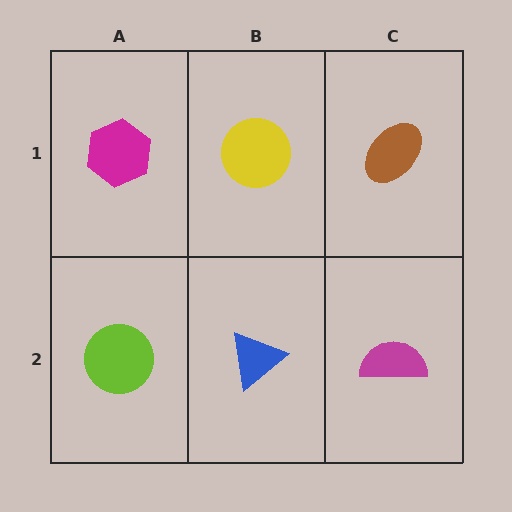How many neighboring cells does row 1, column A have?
2.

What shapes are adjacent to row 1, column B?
A blue triangle (row 2, column B), a magenta hexagon (row 1, column A), a brown ellipse (row 1, column C).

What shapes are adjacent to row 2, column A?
A magenta hexagon (row 1, column A), a blue triangle (row 2, column B).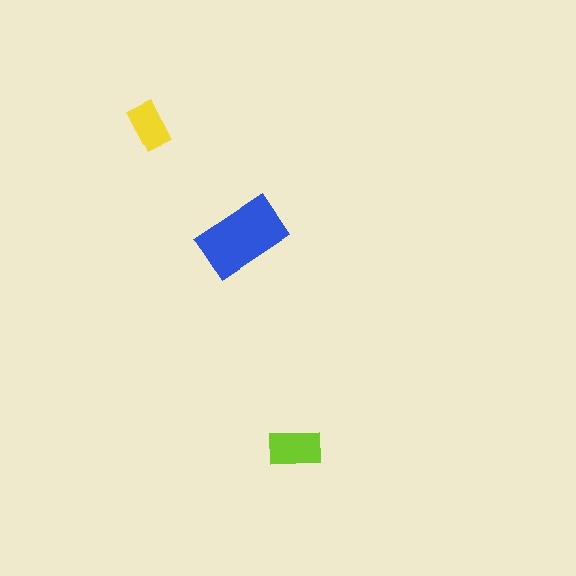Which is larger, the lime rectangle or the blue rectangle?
The blue one.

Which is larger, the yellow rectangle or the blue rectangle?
The blue one.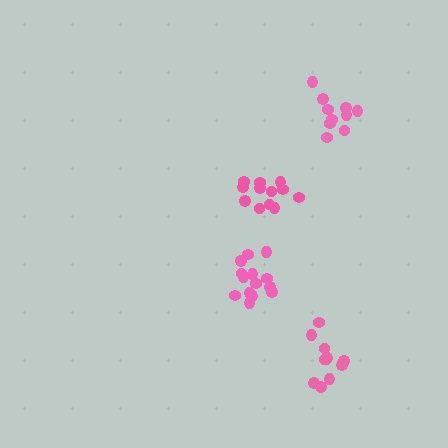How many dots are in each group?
Group 1: 10 dots, Group 2: 12 dots, Group 3: 14 dots, Group 4: 11 dots (47 total).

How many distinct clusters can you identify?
There are 4 distinct clusters.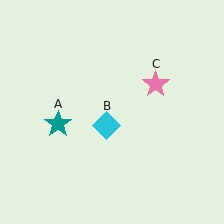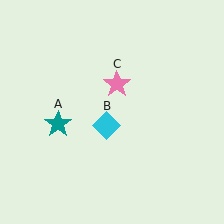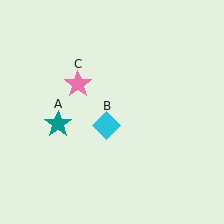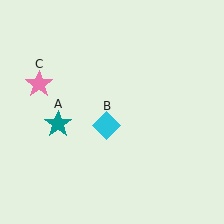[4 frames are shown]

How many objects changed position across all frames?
1 object changed position: pink star (object C).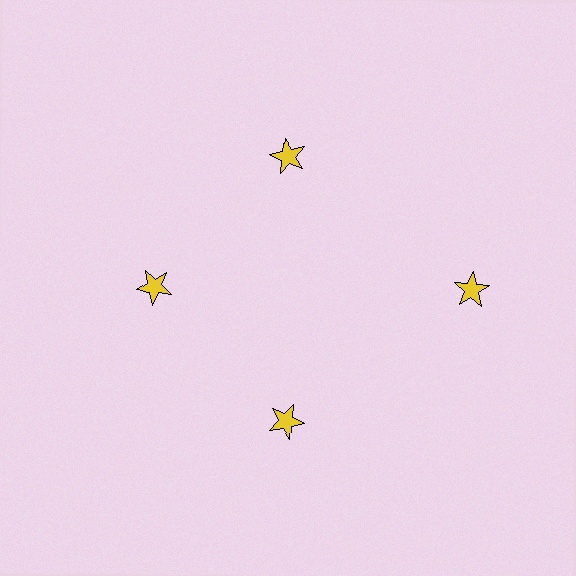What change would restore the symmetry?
The symmetry would be restored by moving it inward, back onto the ring so that all 4 stars sit at equal angles and equal distance from the center.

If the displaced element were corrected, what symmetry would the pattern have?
It would have 4-fold rotational symmetry — the pattern would map onto itself every 90 degrees.